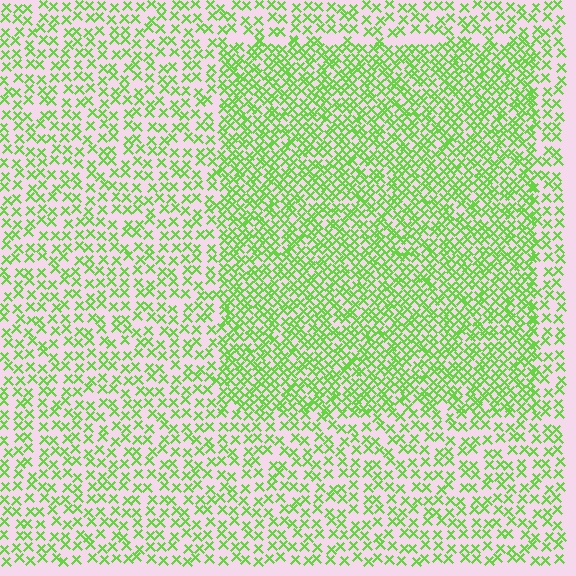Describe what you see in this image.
The image contains small lime elements arranged at two different densities. A rectangle-shaped region is visible where the elements are more densely packed than the surrounding area.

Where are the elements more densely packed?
The elements are more densely packed inside the rectangle boundary.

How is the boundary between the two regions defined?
The boundary is defined by a change in element density (approximately 1.9x ratio). All elements are the same color, size, and shape.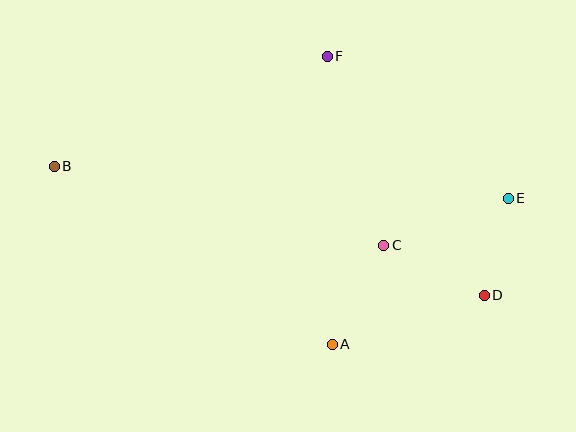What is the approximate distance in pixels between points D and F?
The distance between D and F is approximately 286 pixels.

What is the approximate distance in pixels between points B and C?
The distance between B and C is approximately 339 pixels.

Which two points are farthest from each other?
Points B and E are farthest from each other.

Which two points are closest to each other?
Points D and E are closest to each other.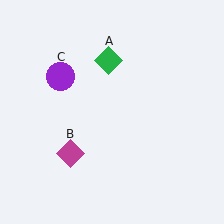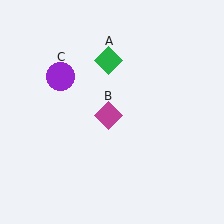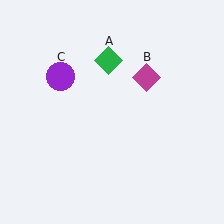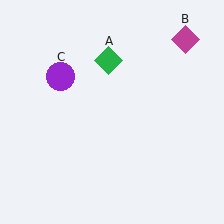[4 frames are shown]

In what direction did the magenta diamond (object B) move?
The magenta diamond (object B) moved up and to the right.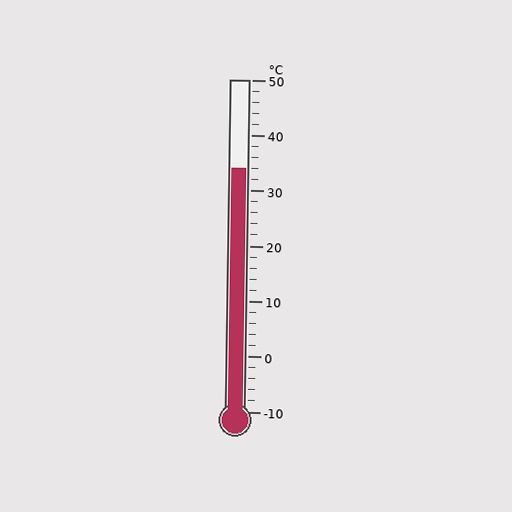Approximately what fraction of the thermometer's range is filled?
The thermometer is filled to approximately 75% of its range.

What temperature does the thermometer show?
The thermometer shows approximately 34°C.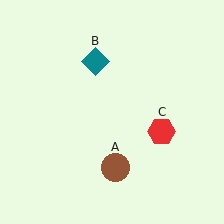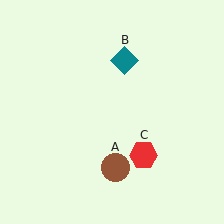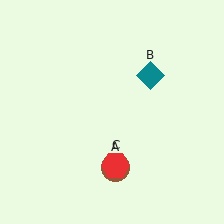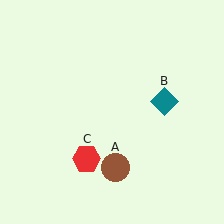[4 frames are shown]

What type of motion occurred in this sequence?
The teal diamond (object B), red hexagon (object C) rotated clockwise around the center of the scene.